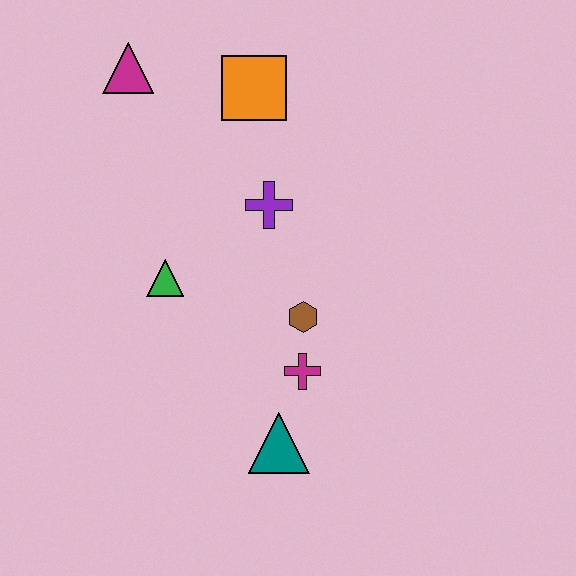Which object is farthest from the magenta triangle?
The teal triangle is farthest from the magenta triangle.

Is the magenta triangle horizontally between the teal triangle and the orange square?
No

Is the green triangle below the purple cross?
Yes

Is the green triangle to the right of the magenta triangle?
Yes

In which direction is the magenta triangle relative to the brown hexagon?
The magenta triangle is above the brown hexagon.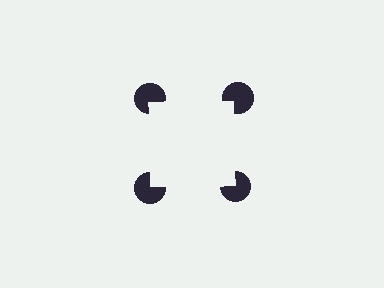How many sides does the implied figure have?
4 sides.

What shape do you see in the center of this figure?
An illusory square — its edges are inferred from the aligned wedge cuts in the pac-man discs, not physically drawn.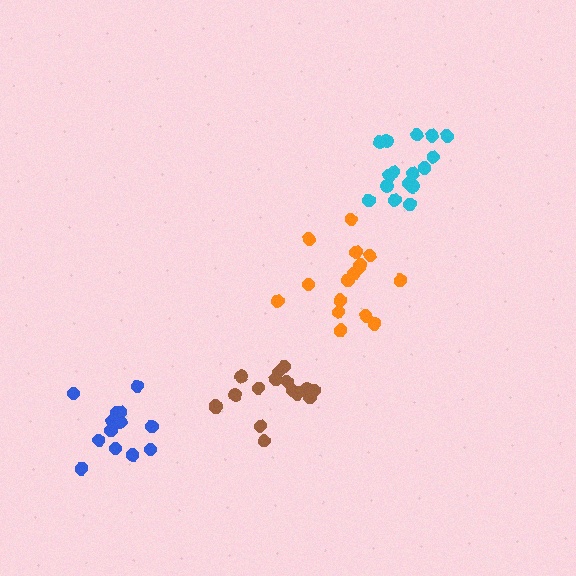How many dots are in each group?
Group 1: 16 dots, Group 2: 14 dots, Group 3: 16 dots, Group 4: 17 dots (63 total).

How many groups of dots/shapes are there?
There are 4 groups.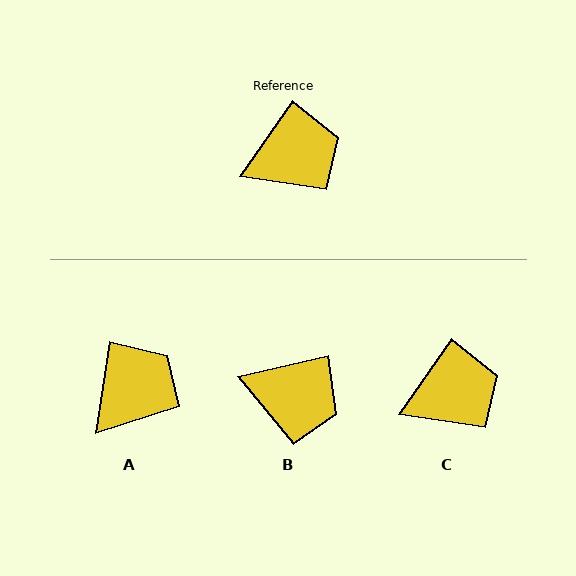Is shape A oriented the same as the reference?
No, it is off by about 27 degrees.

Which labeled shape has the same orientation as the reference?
C.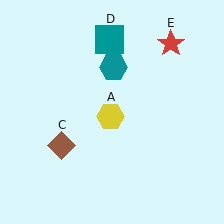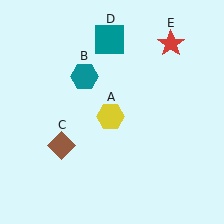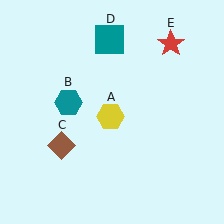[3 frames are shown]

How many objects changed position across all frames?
1 object changed position: teal hexagon (object B).